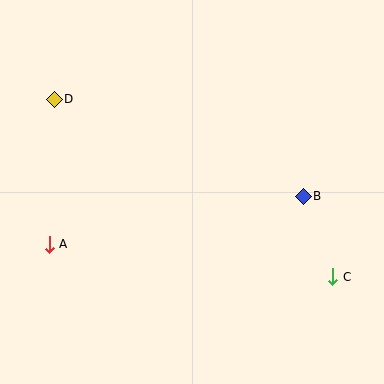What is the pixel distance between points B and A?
The distance between B and A is 258 pixels.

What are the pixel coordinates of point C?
Point C is at (333, 277).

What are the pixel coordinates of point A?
Point A is at (49, 244).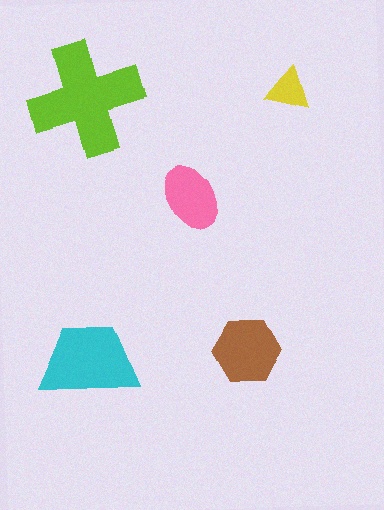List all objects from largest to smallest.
The lime cross, the cyan trapezoid, the brown hexagon, the pink ellipse, the yellow triangle.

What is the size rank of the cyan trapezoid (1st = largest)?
2nd.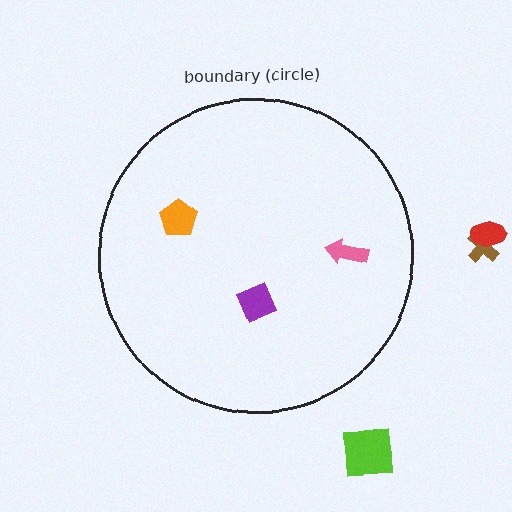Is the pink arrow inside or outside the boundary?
Inside.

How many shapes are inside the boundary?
3 inside, 3 outside.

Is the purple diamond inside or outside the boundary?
Inside.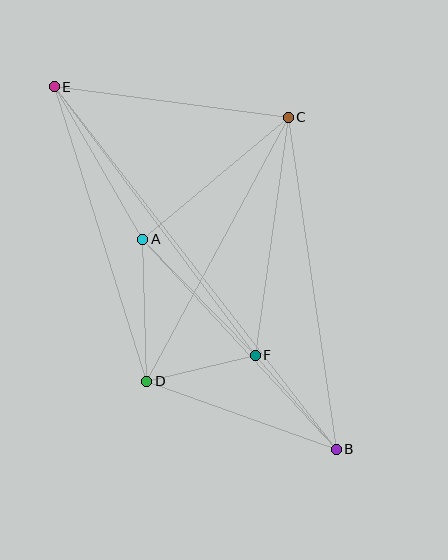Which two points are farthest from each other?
Points B and E are farthest from each other.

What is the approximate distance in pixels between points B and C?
The distance between B and C is approximately 335 pixels.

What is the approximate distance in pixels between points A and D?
The distance between A and D is approximately 142 pixels.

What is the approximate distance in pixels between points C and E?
The distance between C and E is approximately 236 pixels.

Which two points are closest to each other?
Points D and F are closest to each other.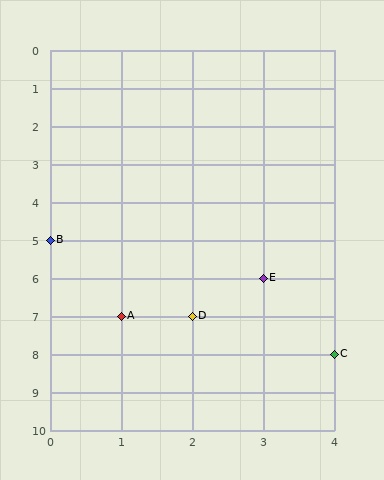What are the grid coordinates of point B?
Point B is at grid coordinates (0, 5).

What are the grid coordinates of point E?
Point E is at grid coordinates (3, 6).